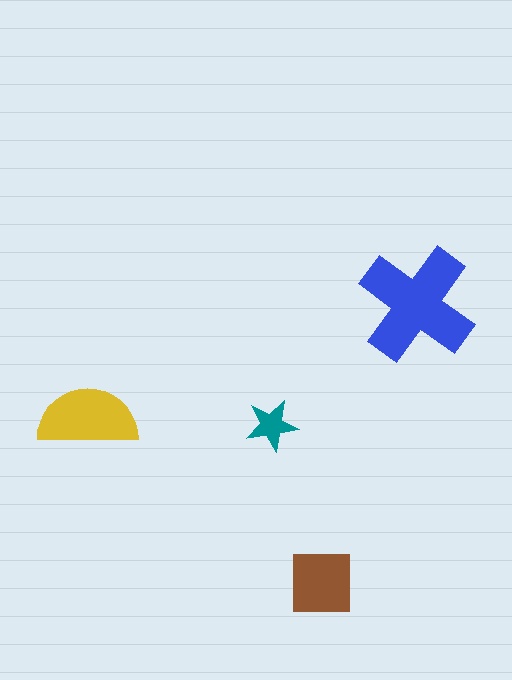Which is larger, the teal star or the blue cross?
The blue cross.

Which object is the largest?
The blue cross.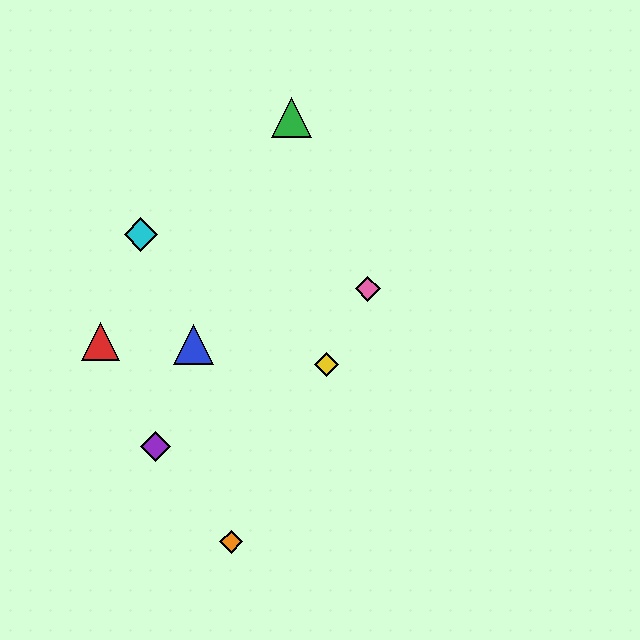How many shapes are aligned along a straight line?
3 shapes (the yellow diamond, the orange diamond, the pink diamond) are aligned along a straight line.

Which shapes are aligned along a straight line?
The yellow diamond, the orange diamond, the pink diamond are aligned along a straight line.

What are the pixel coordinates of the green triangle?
The green triangle is at (291, 117).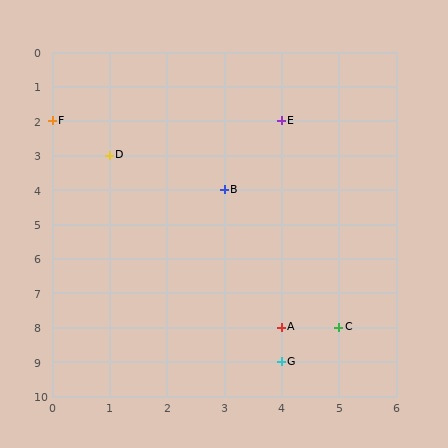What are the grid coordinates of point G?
Point G is at grid coordinates (4, 9).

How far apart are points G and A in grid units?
Points G and A are 1 row apart.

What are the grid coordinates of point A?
Point A is at grid coordinates (4, 8).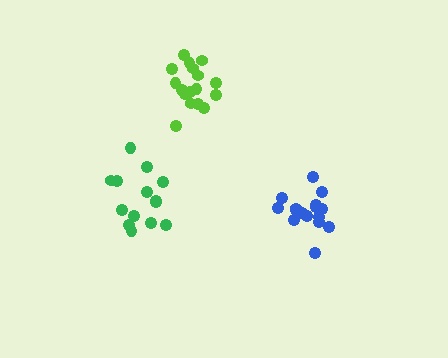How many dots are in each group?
Group 1: 16 dots, Group 2: 14 dots, Group 3: 17 dots (47 total).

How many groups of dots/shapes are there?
There are 3 groups.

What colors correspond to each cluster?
The clusters are colored: blue, green, lime.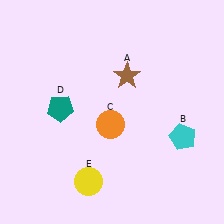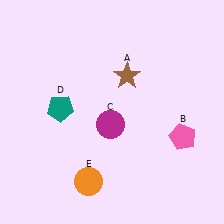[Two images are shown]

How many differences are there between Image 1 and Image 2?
There are 3 differences between the two images.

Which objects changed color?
B changed from cyan to pink. C changed from orange to magenta. E changed from yellow to orange.